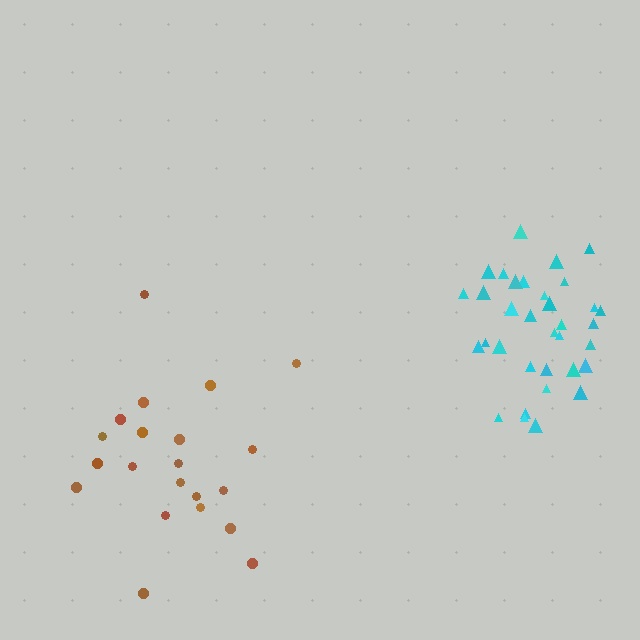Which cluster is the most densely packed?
Cyan.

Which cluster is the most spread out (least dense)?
Brown.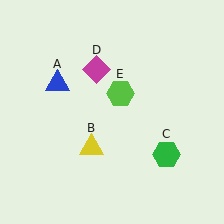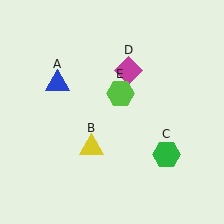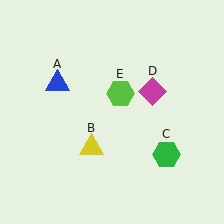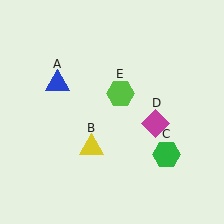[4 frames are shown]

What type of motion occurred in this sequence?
The magenta diamond (object D) rotated clockwise around the center of the scene.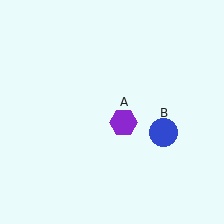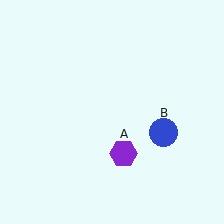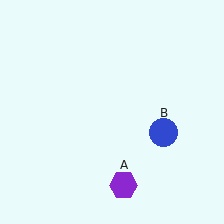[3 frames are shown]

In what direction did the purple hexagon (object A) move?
The purple hexagon (object A) moved down.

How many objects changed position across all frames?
1 object changed position: purple hexagon (object A).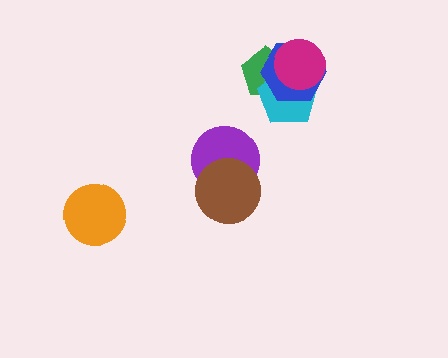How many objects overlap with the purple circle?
1 object overlaps with the purple circle.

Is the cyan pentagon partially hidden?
Yes, it is partially covered by another shape.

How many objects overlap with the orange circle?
0 objects overlap with the orange circle.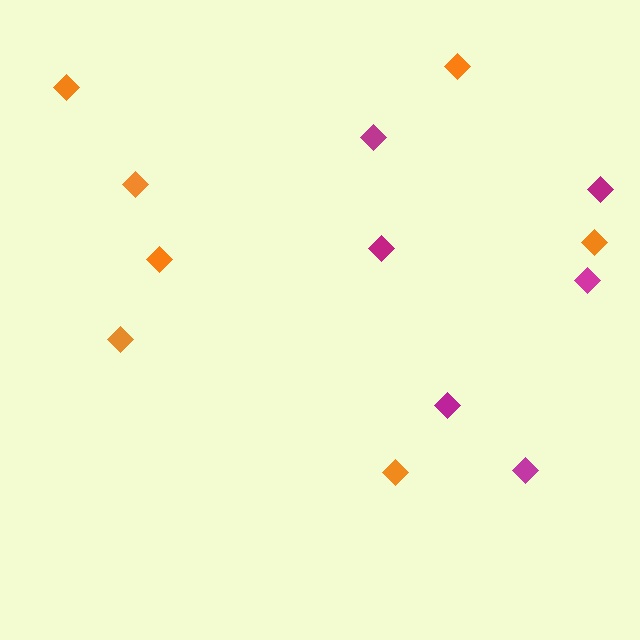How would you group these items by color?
There are 2 groups: one group of orange diamonds (7) and one group of magenta diamonds (6).